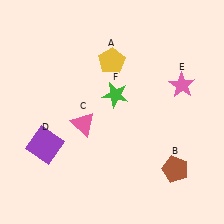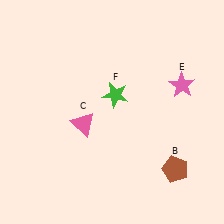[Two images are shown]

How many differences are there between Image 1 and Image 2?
There are 2 differences between the two images.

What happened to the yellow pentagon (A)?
The yellow pentagon (A) was removed in Image 2. It was in the top-left area of Image 1.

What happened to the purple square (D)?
The purple square (D) was removed in Image 2. It was in the bottom-left area of Image 1.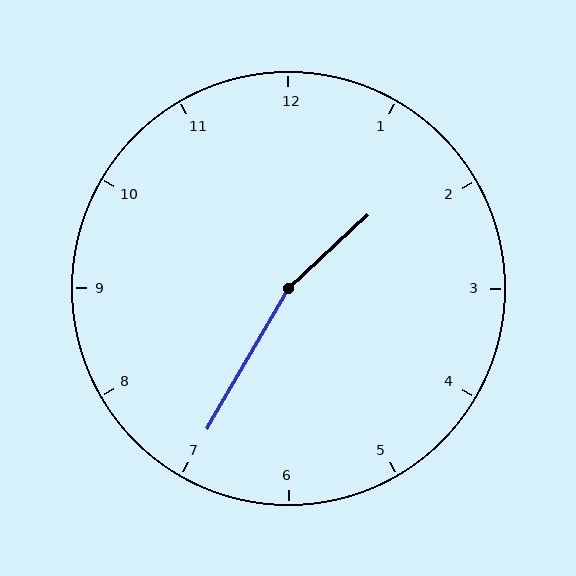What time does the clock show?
1:35.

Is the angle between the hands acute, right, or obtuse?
It is obtuse.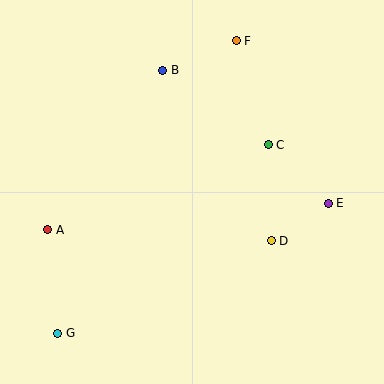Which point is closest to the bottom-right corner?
Point D is closest to the bottom-right corner.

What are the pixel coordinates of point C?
Point C is at (268, 145).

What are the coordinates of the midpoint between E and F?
The midpoint between E and F is at (282, 122).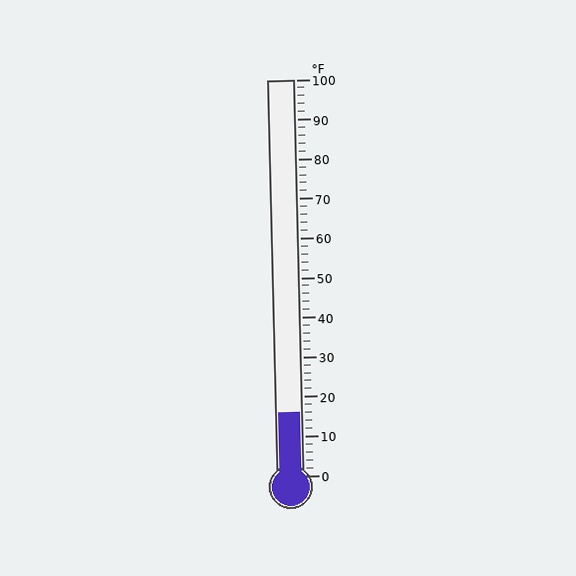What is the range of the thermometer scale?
The thermometer scale ranges from 0°F to 100°F.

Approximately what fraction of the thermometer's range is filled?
The thermometer is filled to approximately 15% of its range.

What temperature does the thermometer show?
The thermometer shows approximately 16°F.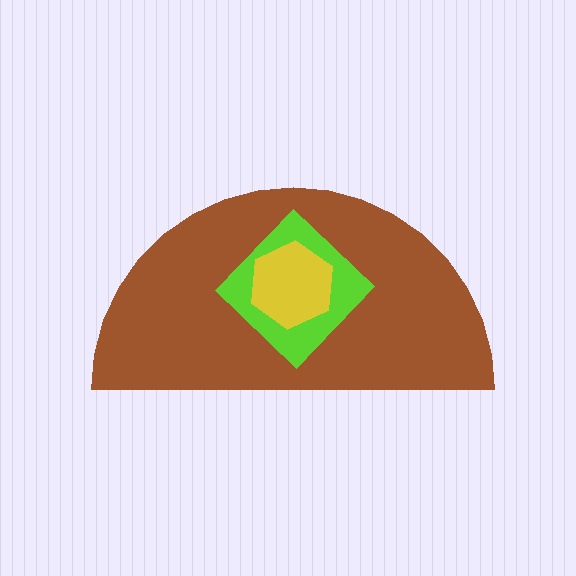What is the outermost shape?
The brown semicircle.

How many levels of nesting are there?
3.